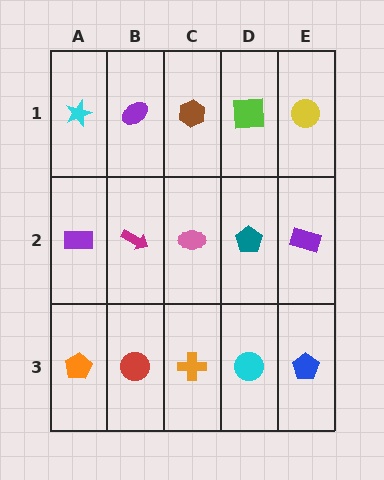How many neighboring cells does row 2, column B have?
4.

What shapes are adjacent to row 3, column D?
A teal pentagon (row 2, column D), an orange cross (row 3, column C), a blue pentagon (row 3, column E).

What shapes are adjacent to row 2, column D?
A lime square (row 1, column D), a cyan circle (row 3, column D), a pink ellipse (row 2, column C), a purple rectangle (row 2, column E).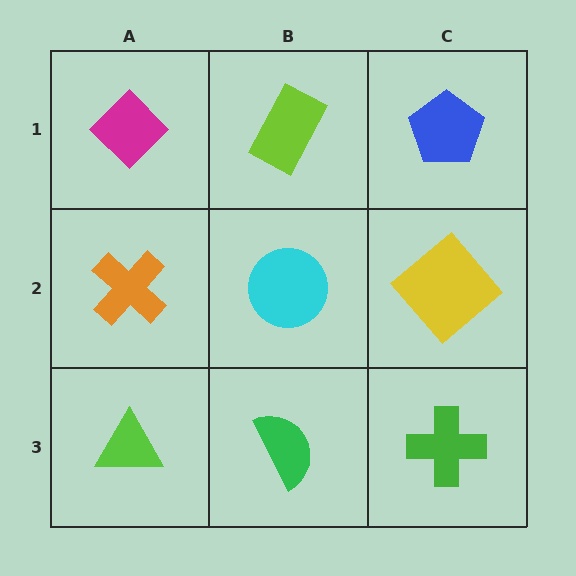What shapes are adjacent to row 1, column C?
A yellow diamond (row 2, column C), a lime rectangle (row 1, column B).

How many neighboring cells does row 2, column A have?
3.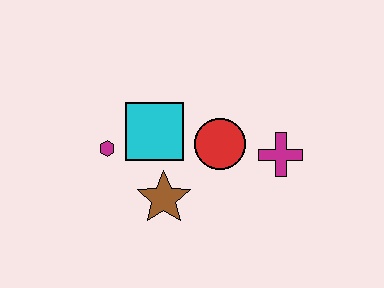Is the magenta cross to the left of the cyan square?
No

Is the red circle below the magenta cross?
No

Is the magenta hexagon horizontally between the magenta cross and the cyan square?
No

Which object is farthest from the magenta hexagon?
The magenta cross is farthest from the magenta hexagon.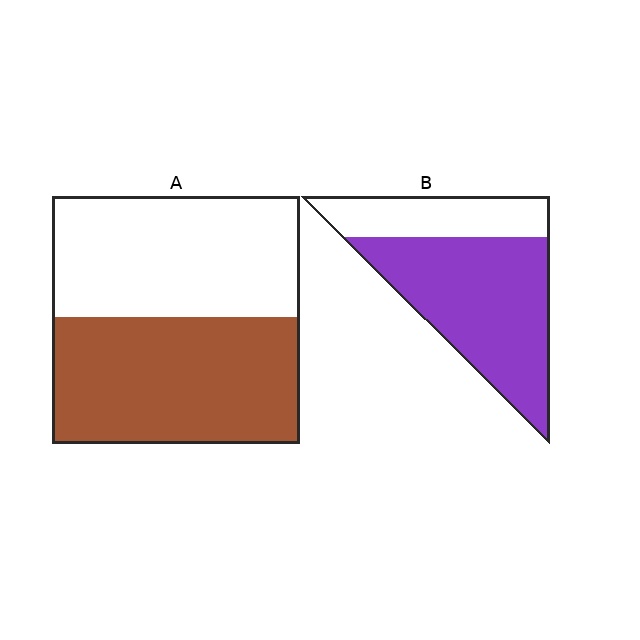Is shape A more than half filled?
Roughly half.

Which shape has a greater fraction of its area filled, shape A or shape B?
Shape B.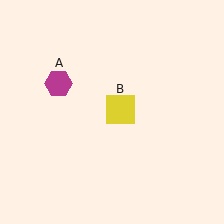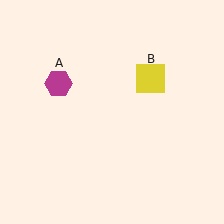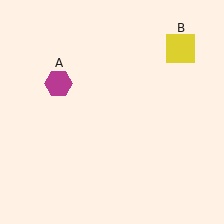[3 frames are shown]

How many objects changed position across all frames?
1 object changed position: yellow square (object B).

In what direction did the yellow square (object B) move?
The yellow square (object B) moved up and to the right.